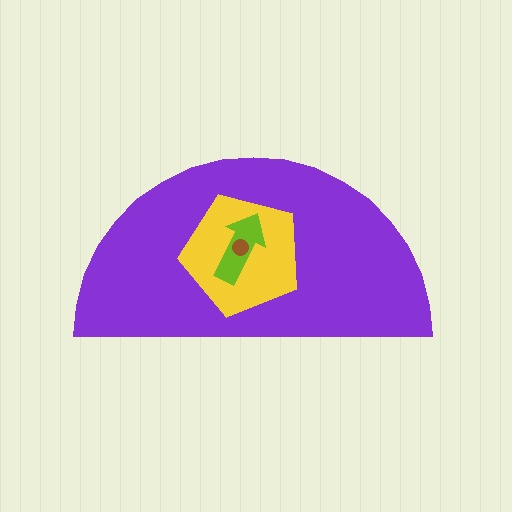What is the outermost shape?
The purple semicircle.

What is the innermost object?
The brown circle.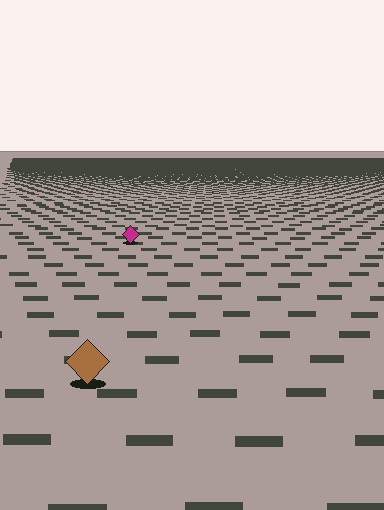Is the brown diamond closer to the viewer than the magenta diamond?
Yes. The brown diamond is closer — you can tell from the texture gradient: the ground texture is coarser near it.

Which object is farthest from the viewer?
The magenta diamond is farthest from the viewer. It appears smaller and the ground texture around it is denser.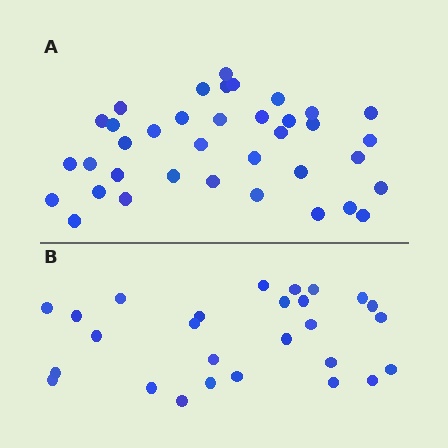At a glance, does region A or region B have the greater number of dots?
Region A (the top region) has more dots.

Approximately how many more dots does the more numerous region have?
Region A has roughly 10 or so more dots than region B.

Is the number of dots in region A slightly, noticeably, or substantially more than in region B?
Region A has noticeably more, but not dramatically so. The ratio is roughly 1.4 to 1.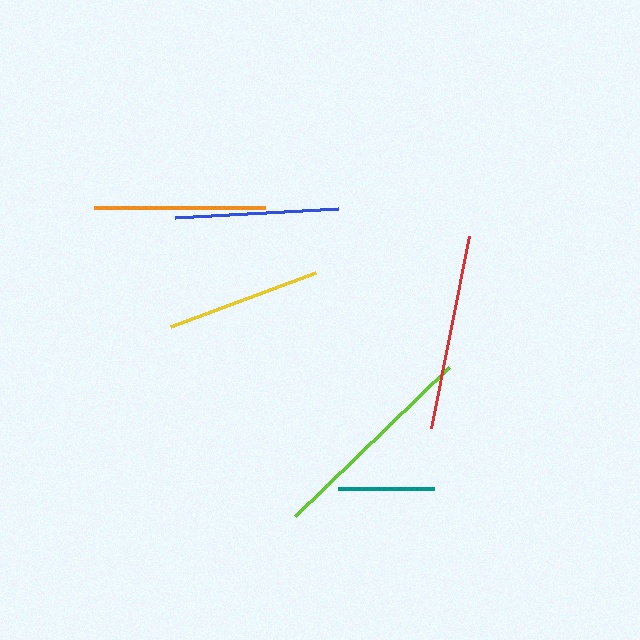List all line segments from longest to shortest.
From longest to shortest: lime, red, orange, blue, yellow, teal.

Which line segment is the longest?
The lime line is the longest at approximately 215 pixels.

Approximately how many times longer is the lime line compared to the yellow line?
The lime line is approximately 1.4 times the length of the yellow line.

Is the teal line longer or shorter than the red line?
The red line is longer than the teal line.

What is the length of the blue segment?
The blue segment is approximately 163 pixels long.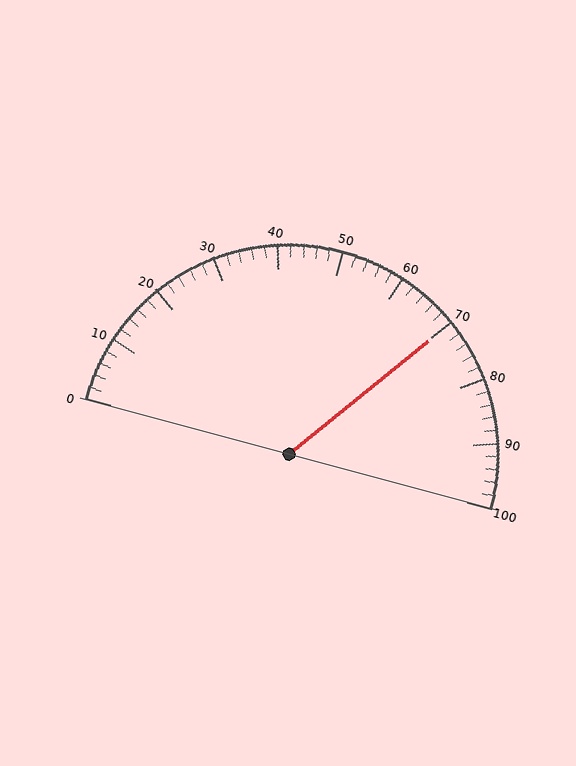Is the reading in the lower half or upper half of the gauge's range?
The reading is in the upper half of the range (0 to 100).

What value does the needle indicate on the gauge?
The needle indicates approximately 70.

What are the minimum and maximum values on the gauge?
The gauge ranges from 0 to 100.